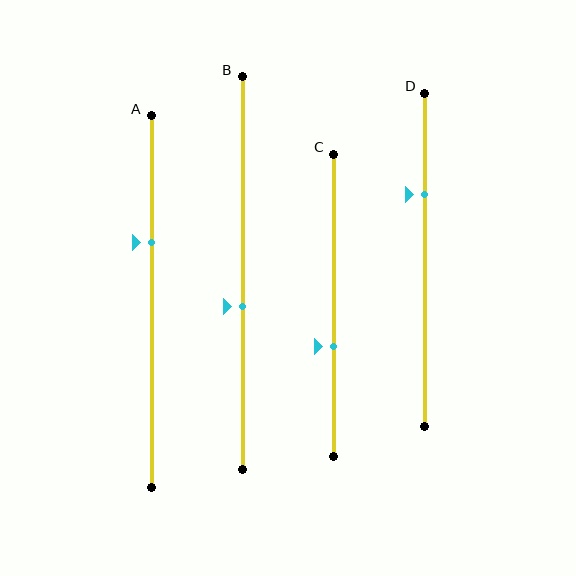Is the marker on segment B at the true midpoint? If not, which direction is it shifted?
No, the marker on segment B is shifted downward by about 9% of the segment length.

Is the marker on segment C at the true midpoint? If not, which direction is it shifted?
No, the marker on segment C is shifted downward by about 14% of the segment length.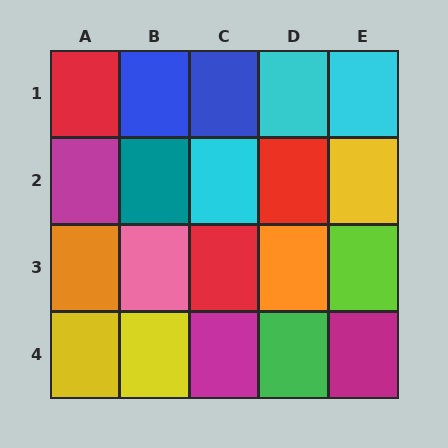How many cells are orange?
2 cells are orange.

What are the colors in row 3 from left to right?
Orange, pink, red, orange, lime.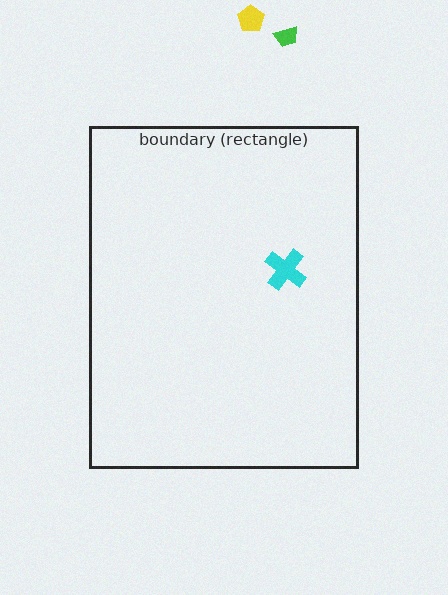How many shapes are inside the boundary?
1 inside, 2 outside.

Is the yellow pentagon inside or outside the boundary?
Outside.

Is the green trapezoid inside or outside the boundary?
Outside.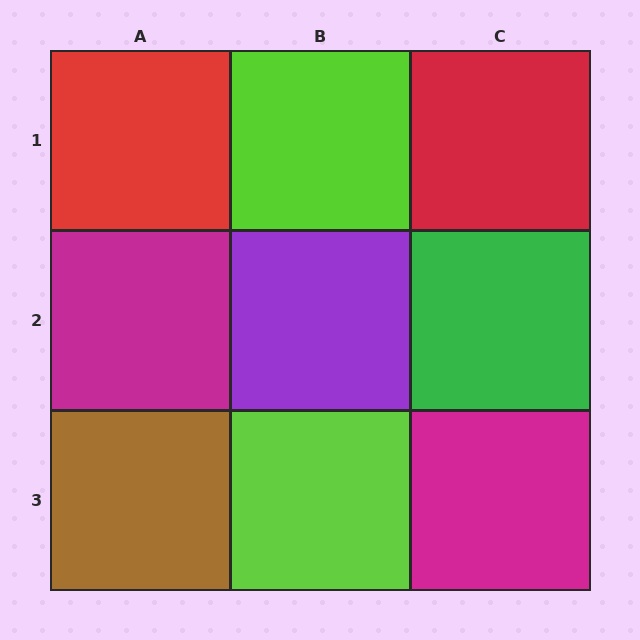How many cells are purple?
1 cell is purple.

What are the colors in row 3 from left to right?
Brown, lime, magenta.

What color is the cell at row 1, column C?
Red.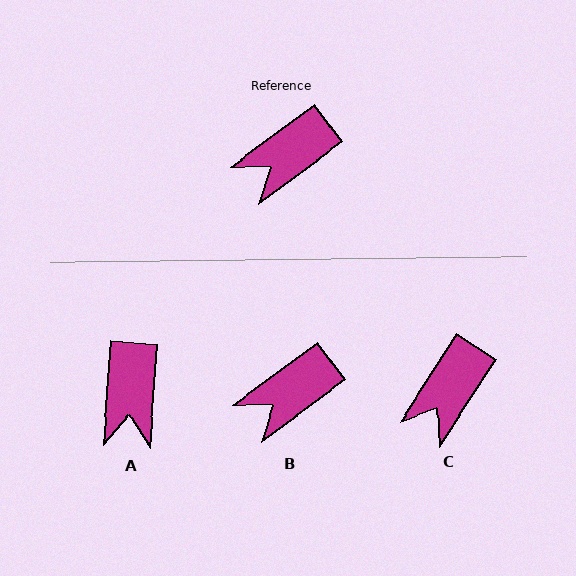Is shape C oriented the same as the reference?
No, it is off by about 20 degrees.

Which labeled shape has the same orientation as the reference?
B.